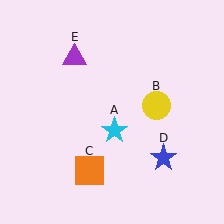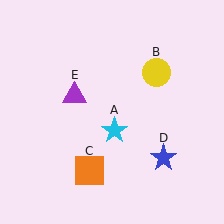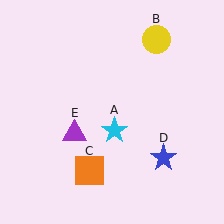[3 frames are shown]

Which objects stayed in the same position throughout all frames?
Cyan star (object A) and orange square (object C) and blue star (object D) remained stationary.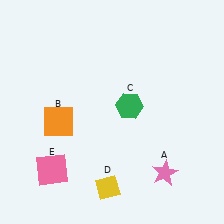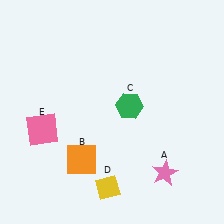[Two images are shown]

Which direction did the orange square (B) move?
The orange square (B) moved down.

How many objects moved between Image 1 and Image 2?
2 objects moved between the two images.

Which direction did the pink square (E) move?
The pink square (E) moved up.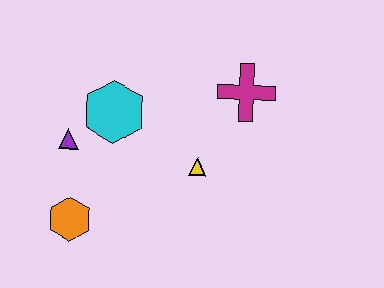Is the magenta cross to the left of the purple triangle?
No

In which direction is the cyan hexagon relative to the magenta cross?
The cyan hexagon is to the left of the magenta cross.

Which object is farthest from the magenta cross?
The orange hexagon is farthest from the magenta cross.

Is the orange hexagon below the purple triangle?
Yes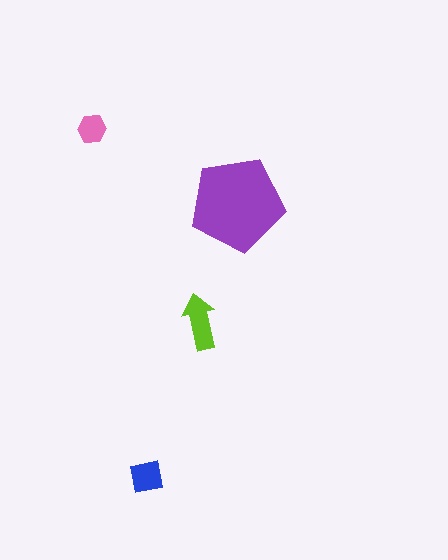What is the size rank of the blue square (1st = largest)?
3rd.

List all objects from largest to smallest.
The purple pentagon, the lime arrow, the blue square, the pink hexagon.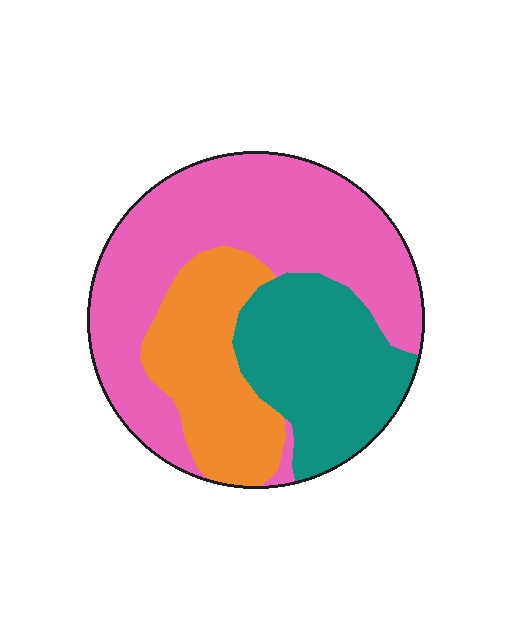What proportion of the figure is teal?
Teal covers 27% of the figure.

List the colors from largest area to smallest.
From largest to smallest: pink, teal, orange.